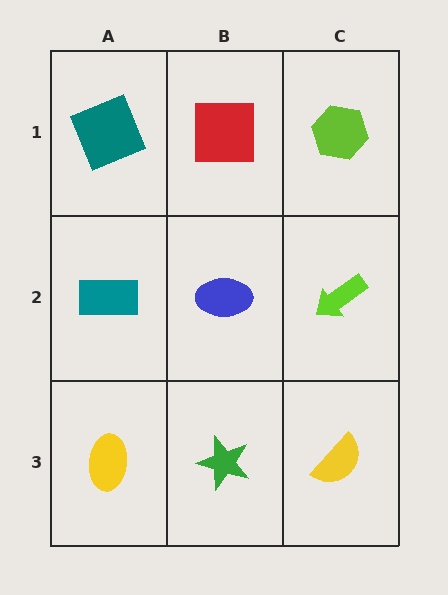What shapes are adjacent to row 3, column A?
A teal rectangle (row 2, column A), a green star (row 3, column B).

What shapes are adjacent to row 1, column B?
A blue ellipse (row 2, column B), a teal square (row 1, column A), a lime hexagon (row 1, column C).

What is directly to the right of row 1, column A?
A red square.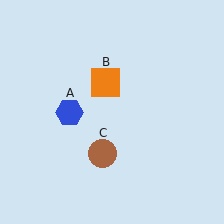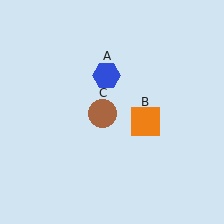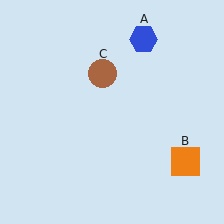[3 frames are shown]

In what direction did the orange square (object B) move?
The orange square (object B) moved down and to the right.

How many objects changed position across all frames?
3 objects changed position: blue hexagon (object A), orange square (object B), brown circle (object C).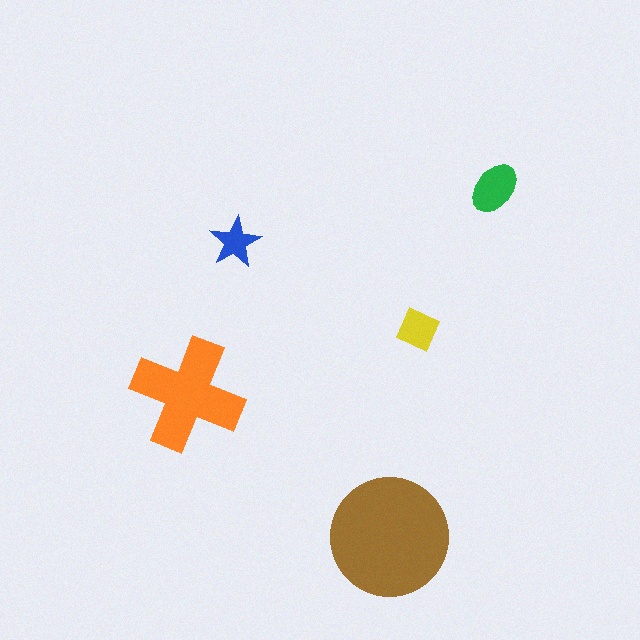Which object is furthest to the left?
The orange cross is leftmost.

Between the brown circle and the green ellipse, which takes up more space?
The brown circle.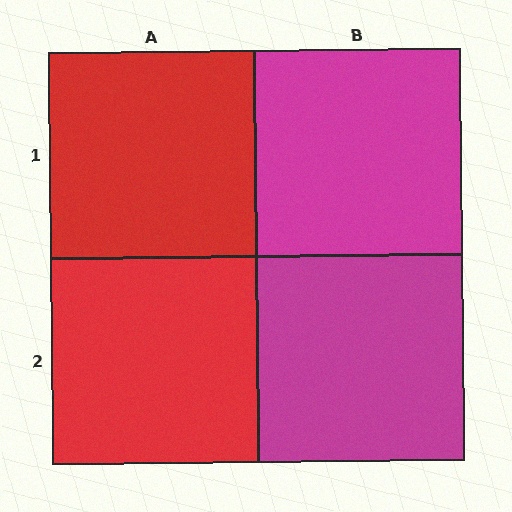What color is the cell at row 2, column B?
Magenta.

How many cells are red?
2 cells are red.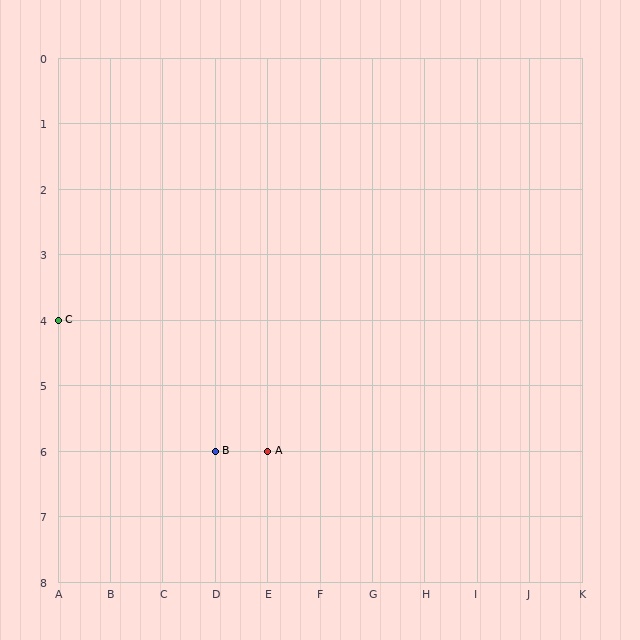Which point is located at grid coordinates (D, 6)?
Point B is at (D, 6).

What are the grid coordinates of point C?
Point C is at grid coordinates (A, 4).